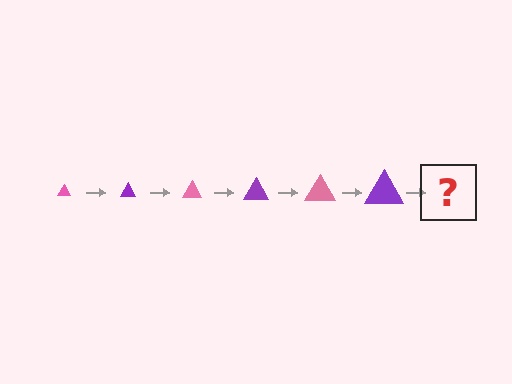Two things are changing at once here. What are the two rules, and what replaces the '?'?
The two rules are that the triangle grows larger each step and the color cycles through pink and purple. The '?' should be a pink triangle, larger than the previous one.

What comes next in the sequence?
The next element should be a pink triangle, larger than the previous one.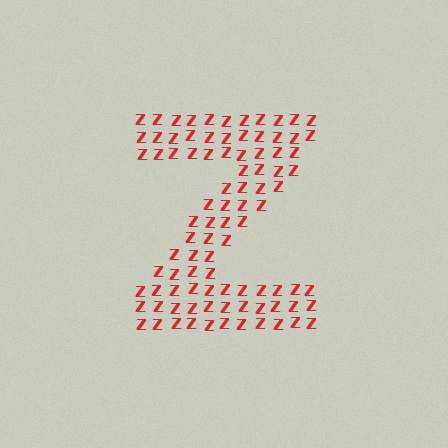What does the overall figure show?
The overall figure shows the letter Z.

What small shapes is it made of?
It is made of small letter Z's.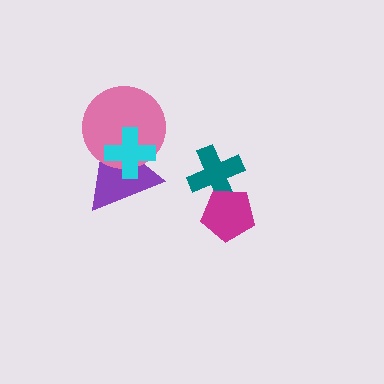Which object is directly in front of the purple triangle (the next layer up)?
The pink circle is directly in front of the purple triangle.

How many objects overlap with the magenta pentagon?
1 object overlaps with the magenta pentagon.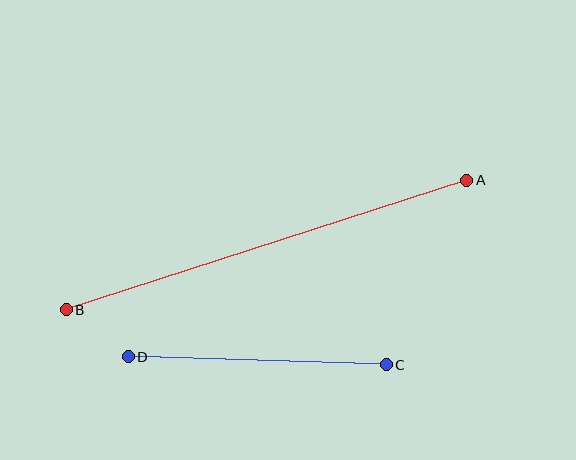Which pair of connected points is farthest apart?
Points A and B are farthest apart.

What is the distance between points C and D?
The distance is approximately 258 pixels.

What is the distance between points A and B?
The distance is approximately 421 pixels.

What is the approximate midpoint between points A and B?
The midpoint is at approximately (266, 245) pixels.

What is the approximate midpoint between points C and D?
The midpoint is at approximately (257, 361) pixels.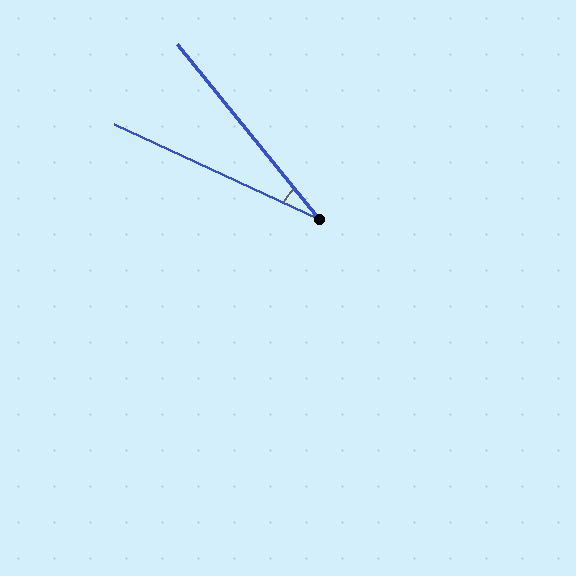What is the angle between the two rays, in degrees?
Approximately 26 degrees.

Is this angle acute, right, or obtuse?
It is acute.